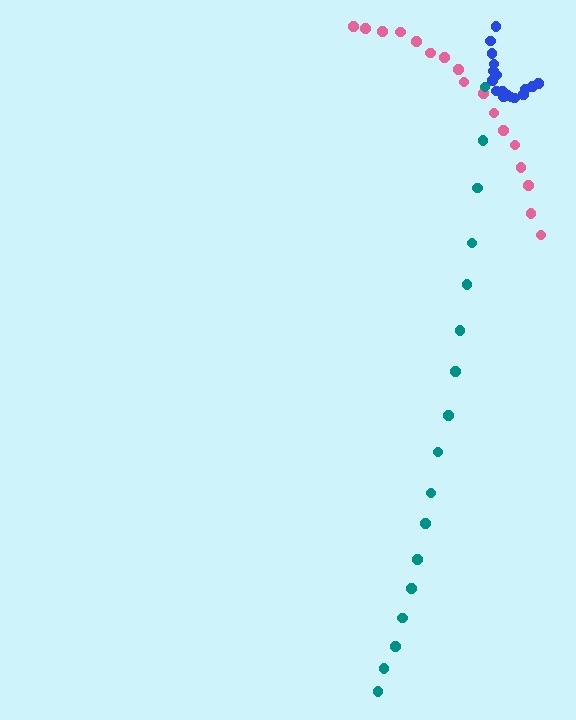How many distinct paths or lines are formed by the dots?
There are 3 distinct paths.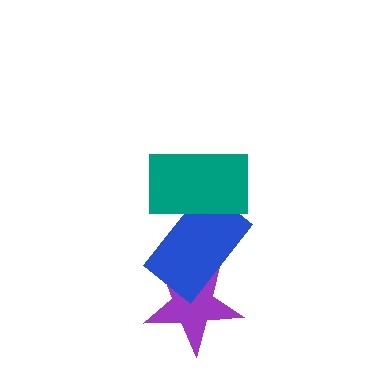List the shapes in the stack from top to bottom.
From top to bottom: the teal rectangle, the blue rectangle, the purple star.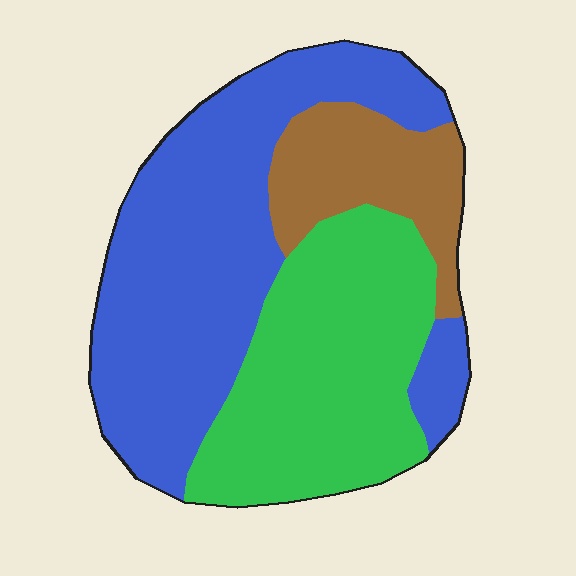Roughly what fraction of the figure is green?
Green takes up between a third and a half of the figure.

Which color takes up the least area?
Brown, at roughly 15%.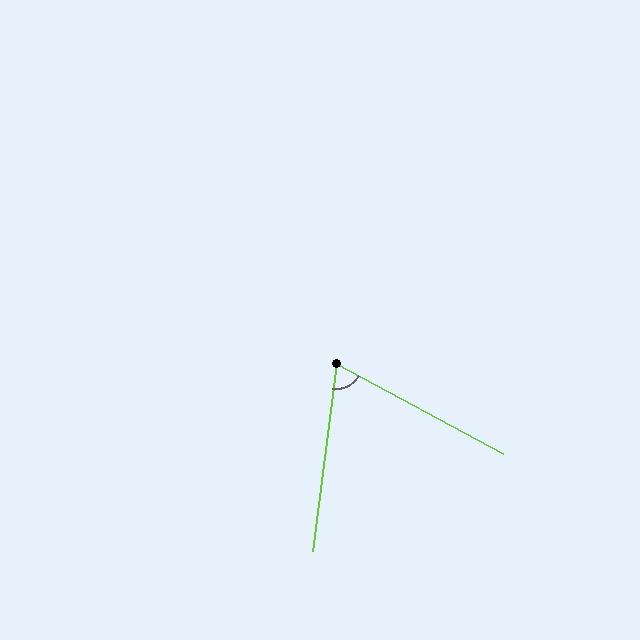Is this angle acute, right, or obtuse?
It is acute.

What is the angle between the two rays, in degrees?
Approximately 69 degrees.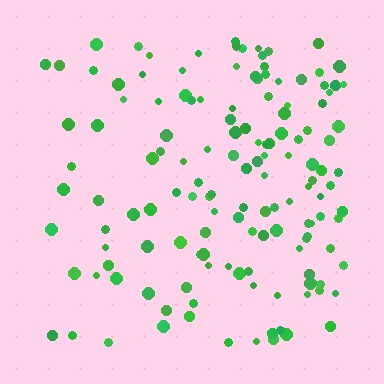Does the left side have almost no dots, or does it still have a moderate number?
Still a moderate number, just noticeably fewer than the right.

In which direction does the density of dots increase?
From left to right, with the right side densest.